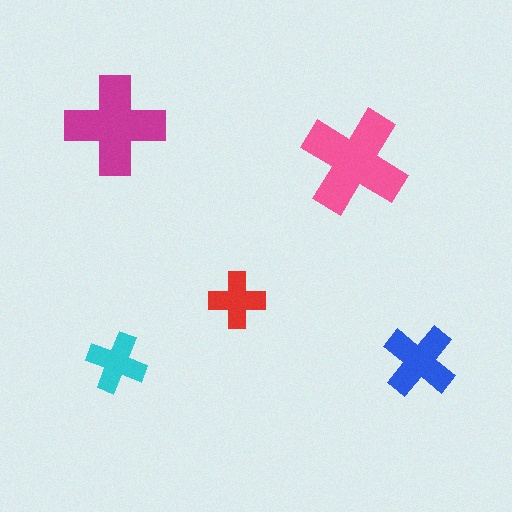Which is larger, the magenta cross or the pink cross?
The pink one.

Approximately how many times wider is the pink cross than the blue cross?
About 1.5 times wider.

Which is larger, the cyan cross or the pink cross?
The pink one.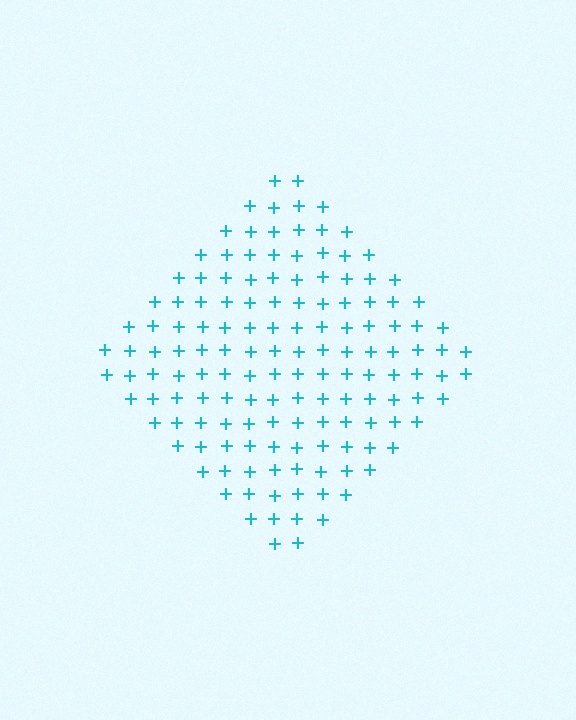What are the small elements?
The small elements are plus signs.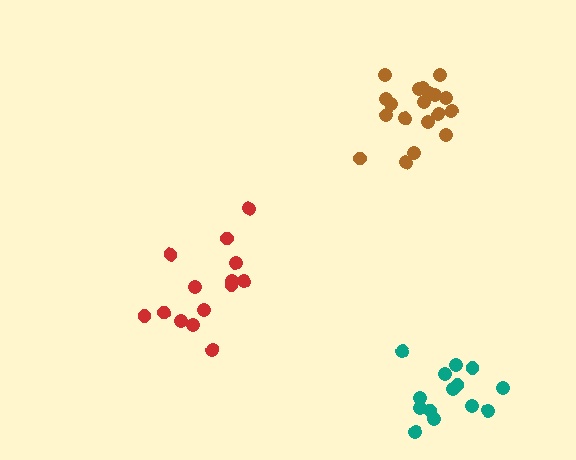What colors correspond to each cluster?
The clusters are colored: red, brown, teal.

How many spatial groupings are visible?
There are 3 spatial groupings.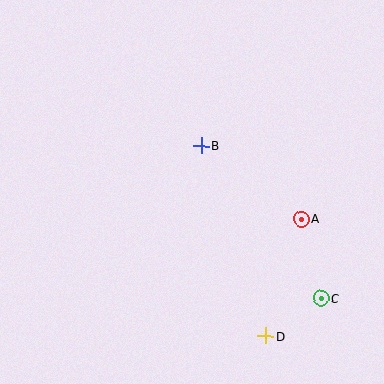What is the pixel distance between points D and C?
The distance between D and C is 67 pixels.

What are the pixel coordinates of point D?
Point D is at (266, 336).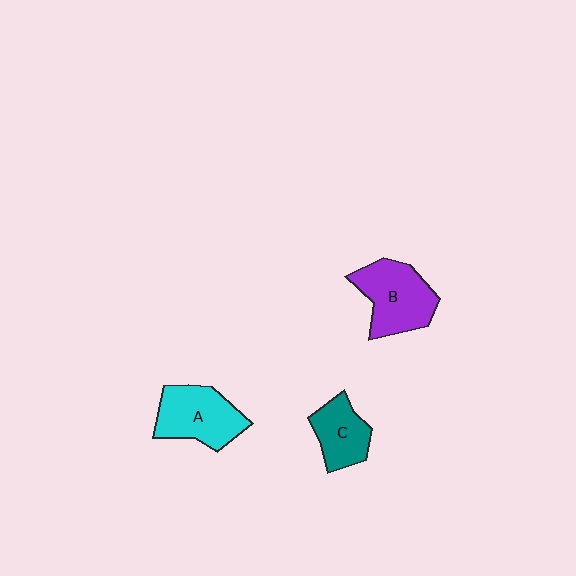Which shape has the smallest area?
Shape C (teal).